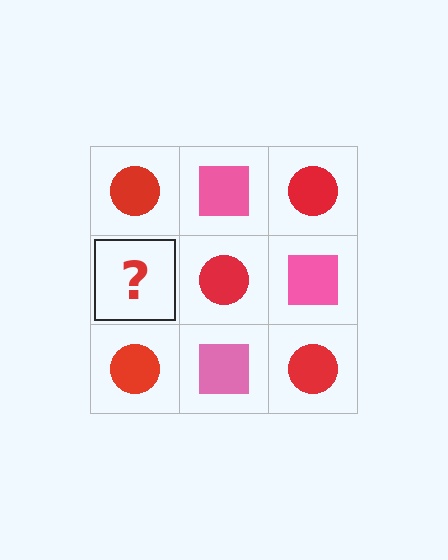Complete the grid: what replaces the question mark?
The question mark should be replaced with a pink square.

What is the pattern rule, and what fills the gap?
The rule is that it alternates red circle and pink square in a checkerboard pattern. The gap should be filled with a pink square.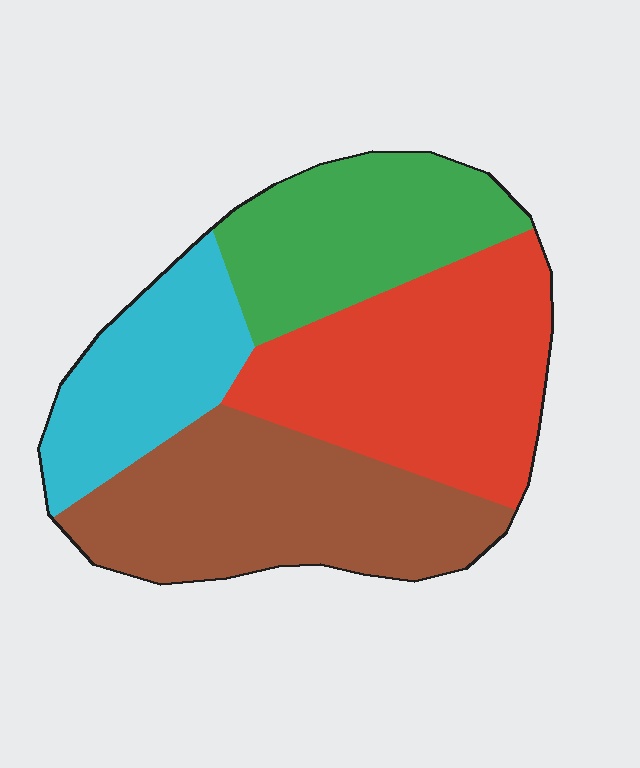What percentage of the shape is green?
Green takes up about one fifth (1/5) of the shape.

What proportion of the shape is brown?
Brown covers around 30% of the shape.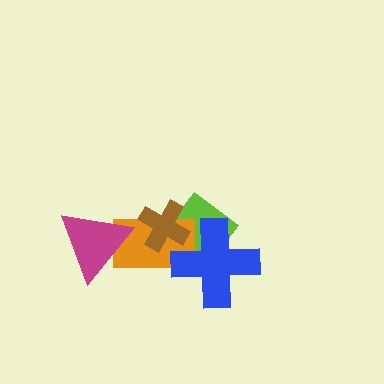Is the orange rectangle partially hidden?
Yes, it is partially covered by another shape.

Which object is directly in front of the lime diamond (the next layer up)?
The orange rectangle is directly in front of the lime diamond.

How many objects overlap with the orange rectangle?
4 objects overlap with the orange rectangle.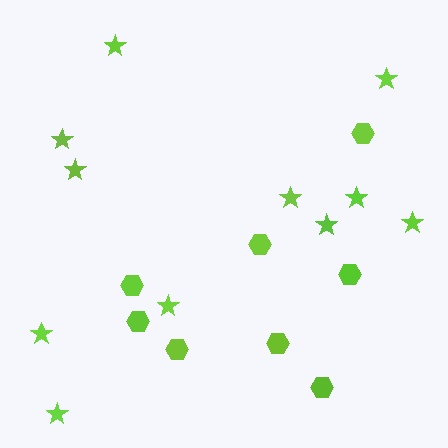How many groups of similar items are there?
There are 2 groups: one group of hexagons (8) and one group of stars (11).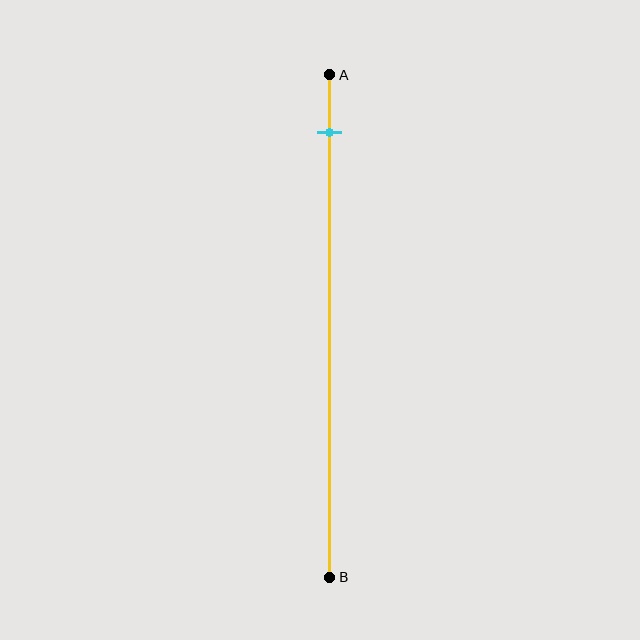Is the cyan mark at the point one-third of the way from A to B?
No, the mark is at about 10% from A, not at the 33% one-third point.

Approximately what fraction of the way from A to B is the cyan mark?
The cyan mark is approximately 10% of the way from A to B.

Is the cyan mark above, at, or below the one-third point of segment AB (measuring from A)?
The cyan mark is above the one-third point of segment AB.